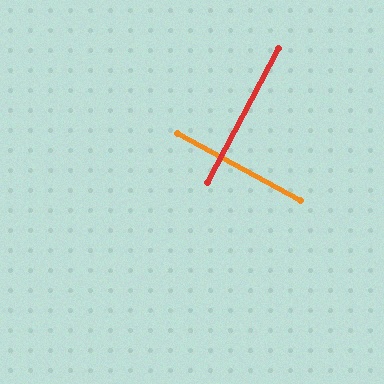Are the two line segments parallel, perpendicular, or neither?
Perpendicular — they meet at approximately 89°.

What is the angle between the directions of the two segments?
Approximately 89 degrees.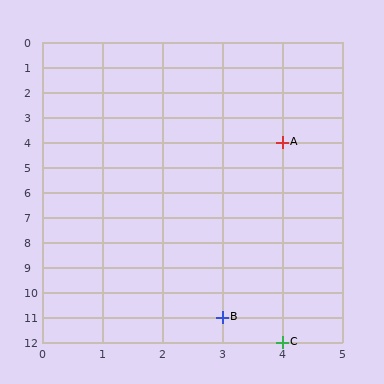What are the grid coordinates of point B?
Point B is at grid coordinates (3, 11).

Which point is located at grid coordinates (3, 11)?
Point B is at (3, 11).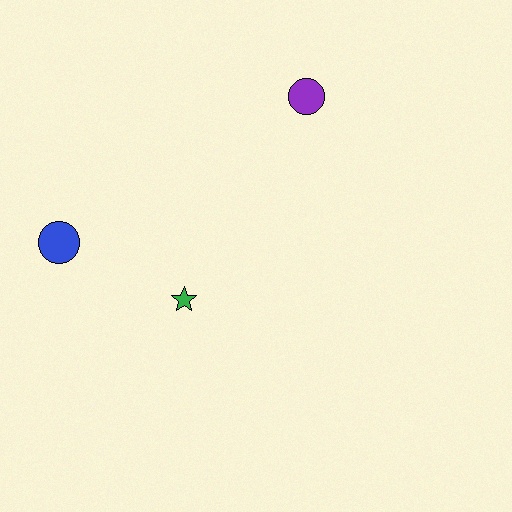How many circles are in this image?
There are 2 circles.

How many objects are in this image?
There are 3 objects.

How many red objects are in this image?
There are no red objects.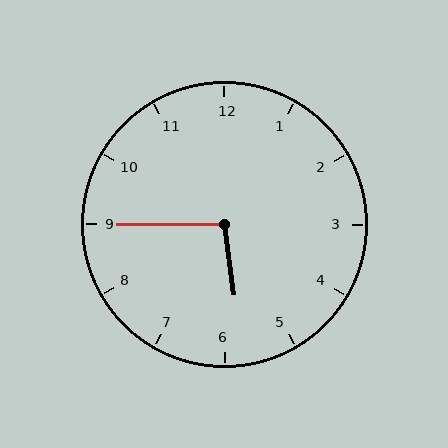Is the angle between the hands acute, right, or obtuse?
It is obtuse.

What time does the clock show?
5:45.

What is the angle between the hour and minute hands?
Approximately 98 degrees.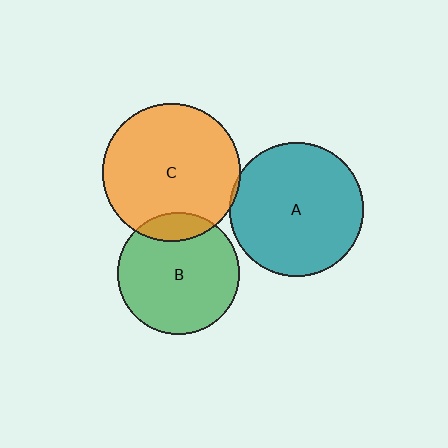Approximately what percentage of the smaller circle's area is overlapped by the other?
Approximately 5%.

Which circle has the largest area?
Circle C (orange).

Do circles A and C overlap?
Yes.